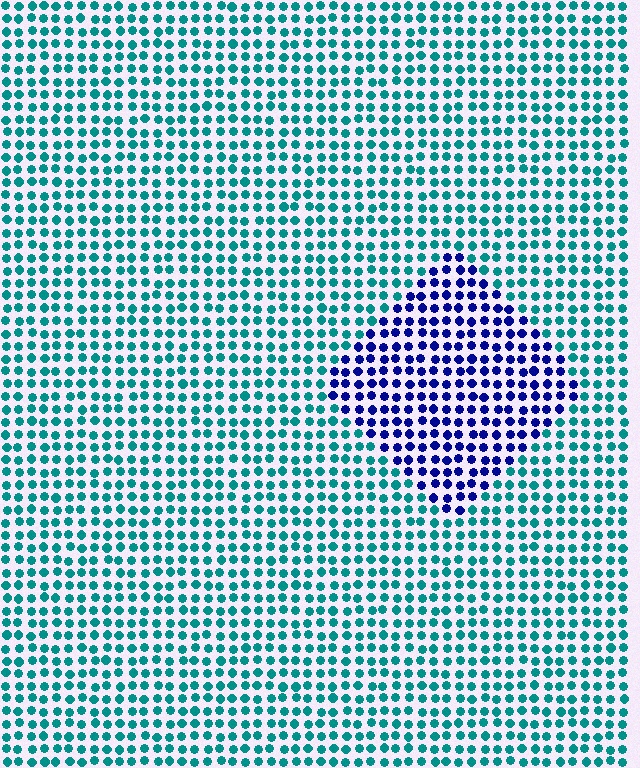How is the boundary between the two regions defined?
The boundary is defined purely by a slight shift in hue (about 60 degrees). Spacing, size, and orientation are identical on both sides.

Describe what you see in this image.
The image is filled with small teal elements in a uniform arrangement. A diamond-shaped region is visible where the elements are tinted to a slightly different hue, forming a subtle color boundary.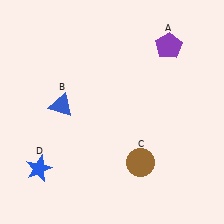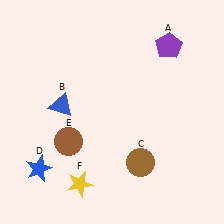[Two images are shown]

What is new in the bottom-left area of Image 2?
A brown circle (E) was added in the bottom-left area of Image 2.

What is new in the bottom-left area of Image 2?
A yellow star (F) was added in the bottom-left area of Image 2.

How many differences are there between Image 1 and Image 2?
There are 2 differences between the two images.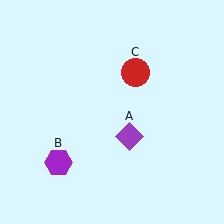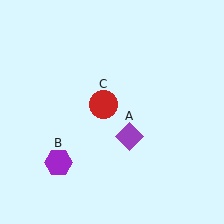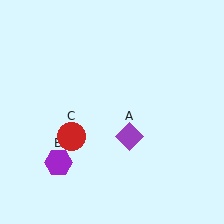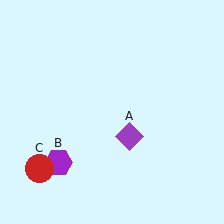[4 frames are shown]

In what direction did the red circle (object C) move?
The red circle (object C) moved down and to the left.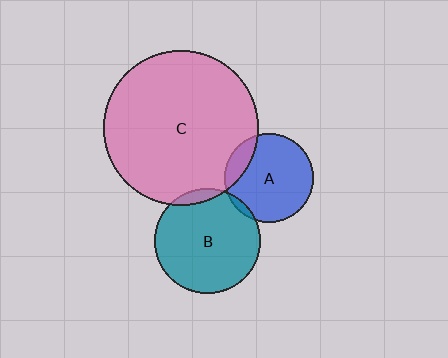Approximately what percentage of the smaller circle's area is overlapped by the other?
Approximately 15%.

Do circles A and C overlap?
Yes.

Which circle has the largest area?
Circle C (pink).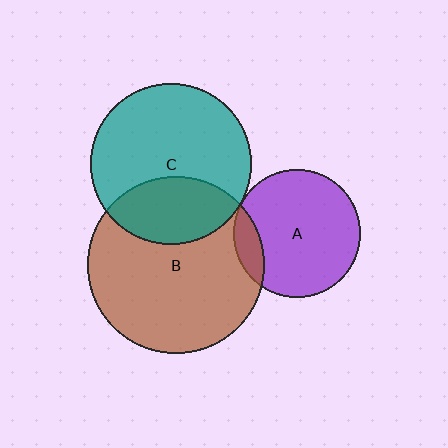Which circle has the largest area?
Circle B (brown).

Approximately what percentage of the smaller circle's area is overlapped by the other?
Approximately 5%.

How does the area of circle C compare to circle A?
Approximately 1.6 times.